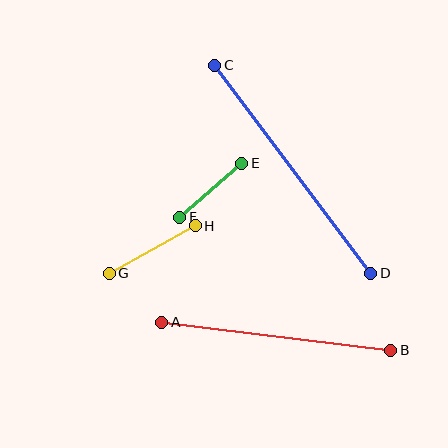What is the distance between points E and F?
The distance is approximately 82 pixels.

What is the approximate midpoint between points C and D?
The midpoint is at approximately (293, 169) pixels.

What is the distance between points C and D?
The distance is approximately 260 pixels.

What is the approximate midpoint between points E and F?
The midpoint is at approximately (211, 190) pixels.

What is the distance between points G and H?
The distance is approximately 98 pixels.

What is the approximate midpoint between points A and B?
The midpoint is at approximately (276, 336) pixels.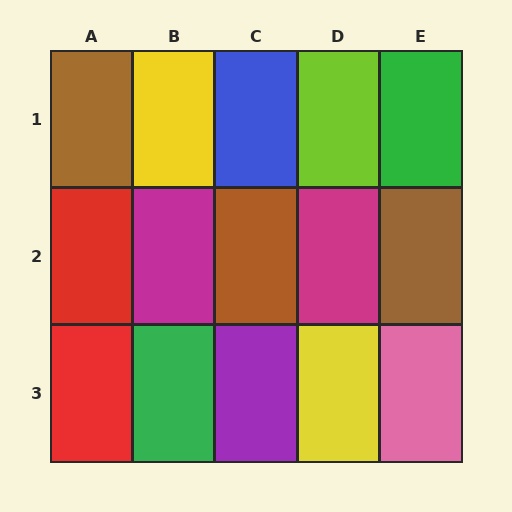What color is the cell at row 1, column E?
Green.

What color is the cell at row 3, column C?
Purple.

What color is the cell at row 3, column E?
Pink.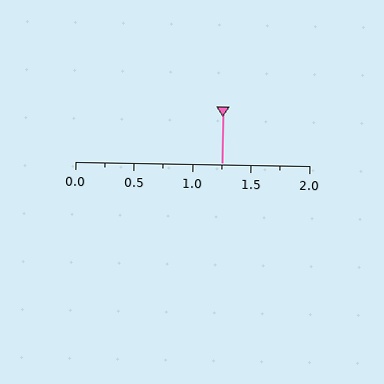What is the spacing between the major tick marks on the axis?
The major ticks are spaced 0.5 apart.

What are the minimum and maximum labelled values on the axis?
The axis runs from 0.0 to 2.0.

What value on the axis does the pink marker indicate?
The marker indicates approximately 1.25.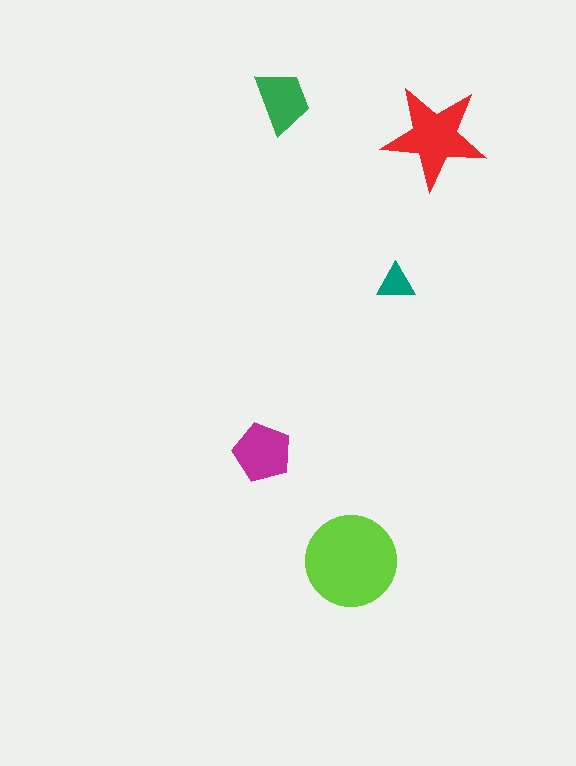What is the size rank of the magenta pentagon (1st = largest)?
3rd.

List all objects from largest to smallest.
The lime circle, the red star, the magenta pentagon, the green trapezoid, the teal triangle.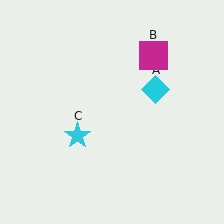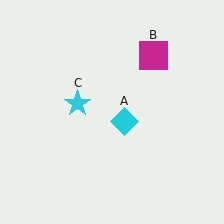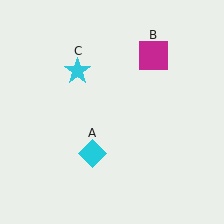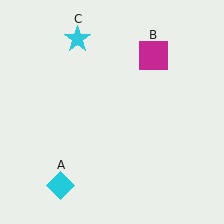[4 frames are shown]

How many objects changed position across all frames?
2 objects changed position: cyan diamond (object A), cyan star (object C).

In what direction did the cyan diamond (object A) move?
The cyan diamond (object A) moved down and to the left.